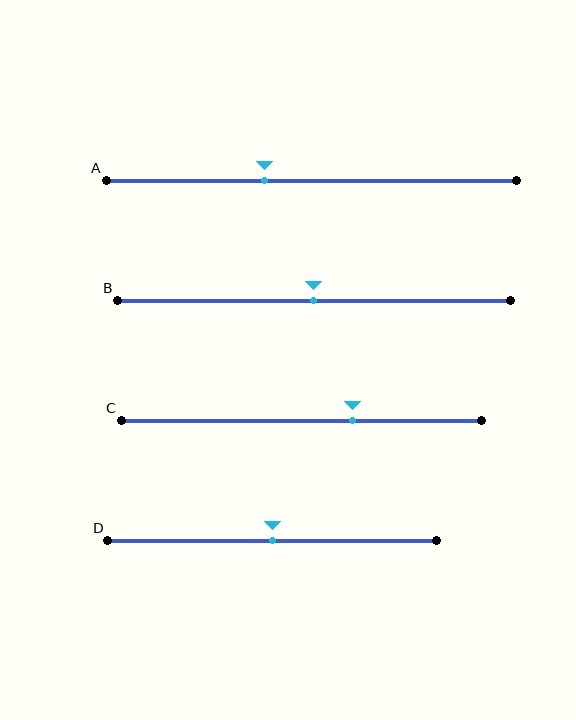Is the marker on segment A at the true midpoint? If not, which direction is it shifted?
No, the marker on segment A is shifted to the left by about 11% of the segment length.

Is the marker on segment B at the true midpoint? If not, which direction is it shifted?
Yes, the marker on segment B is at the true midpoint.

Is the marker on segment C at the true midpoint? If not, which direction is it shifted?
No, the marker on segment C is shifted to the right by about 14% of the segment length.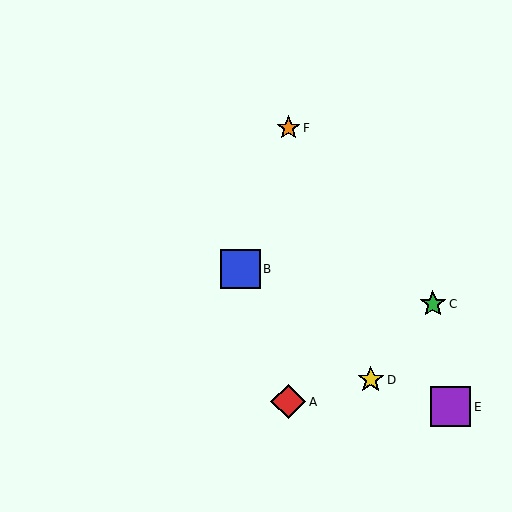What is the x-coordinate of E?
Object E is at x≈451.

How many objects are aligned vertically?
2 objects (A, F) are aligned vertically.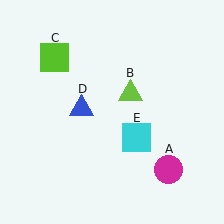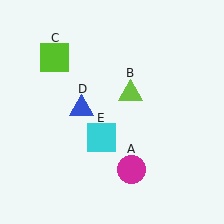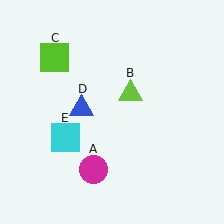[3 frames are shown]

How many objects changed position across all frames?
2 objects changed position: magenta circle (object A), cyan square (object E).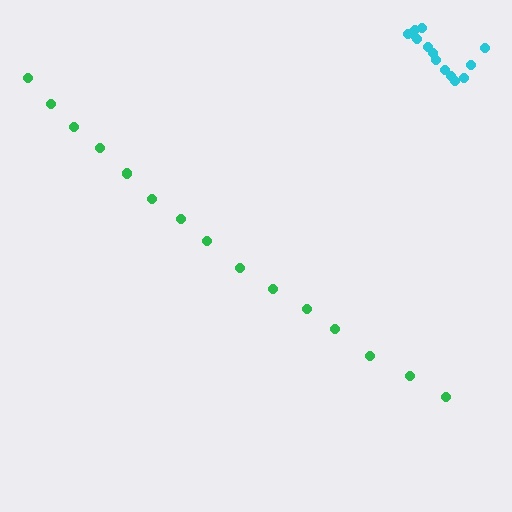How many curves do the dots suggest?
There are 2 distinct paths.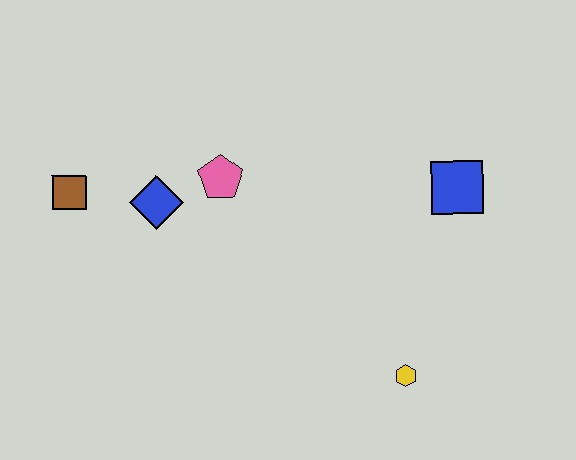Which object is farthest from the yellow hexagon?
The brown square is farthest from the yellow hexagon.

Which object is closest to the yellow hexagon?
The blue square is closest to the yellow hexagon.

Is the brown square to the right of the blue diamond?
No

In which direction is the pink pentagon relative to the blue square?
The pink pentagon is to the left of the blue square.